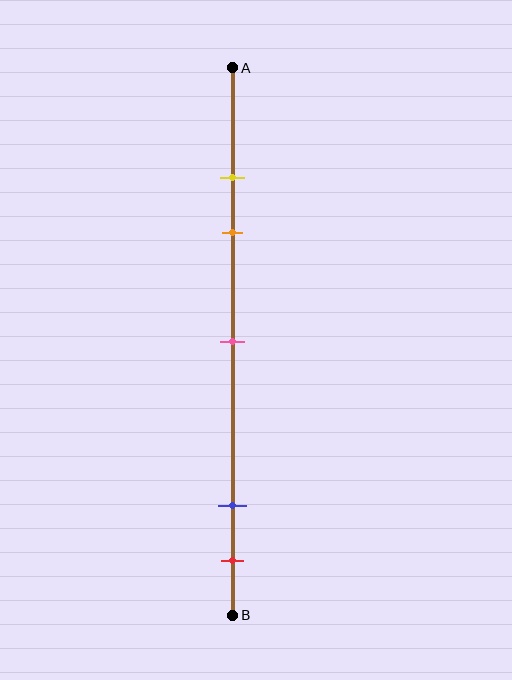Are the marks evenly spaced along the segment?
No, the marks are not evenly spaced.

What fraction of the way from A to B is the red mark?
The red mark is approximately 90% (0.9) of the way from A to B.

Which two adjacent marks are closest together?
The yellow and orange marks are the closest adjacent pair.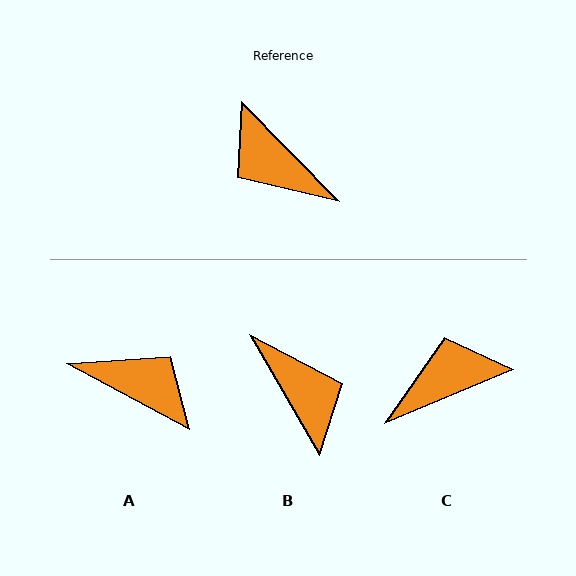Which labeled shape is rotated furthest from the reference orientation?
B, about 166 degrees away.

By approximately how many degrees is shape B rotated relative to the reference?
Approximately 166 degrees counter-clockwise.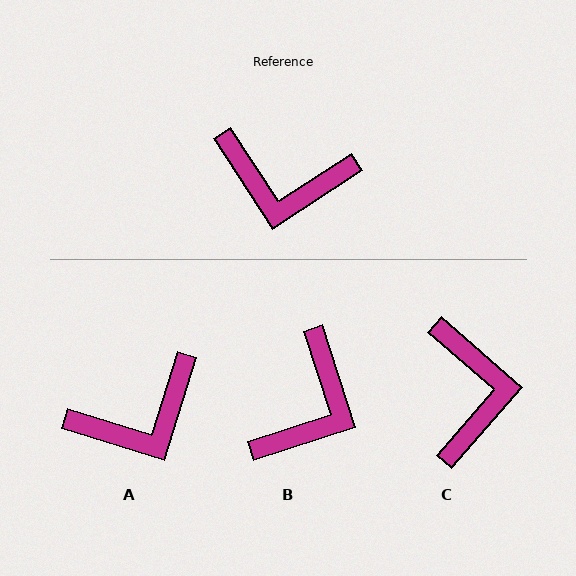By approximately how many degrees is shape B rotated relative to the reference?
Approximately 75 degrees counter-clockwise.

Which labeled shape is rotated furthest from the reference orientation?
C, about 106 degrees away.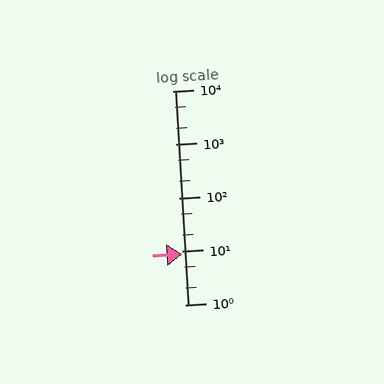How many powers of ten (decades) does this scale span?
The scale spans 4 decades, from 1 to 10000.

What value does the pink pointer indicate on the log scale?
The pointer indicates approximately 8.9.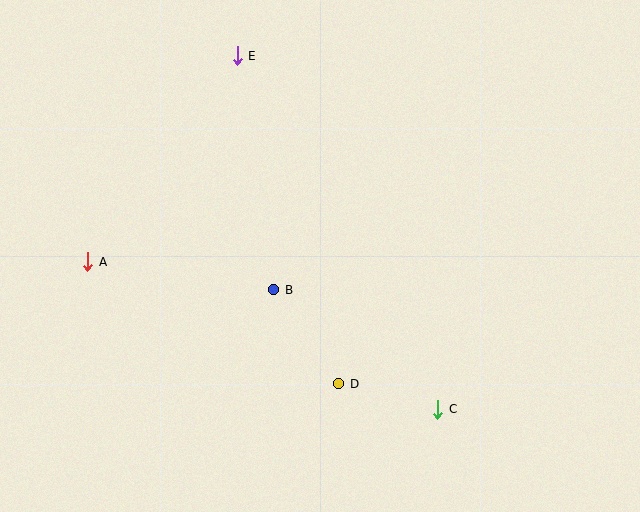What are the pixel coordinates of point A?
Point A is at (88, 262).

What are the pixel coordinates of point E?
Point E is at (237, 56).